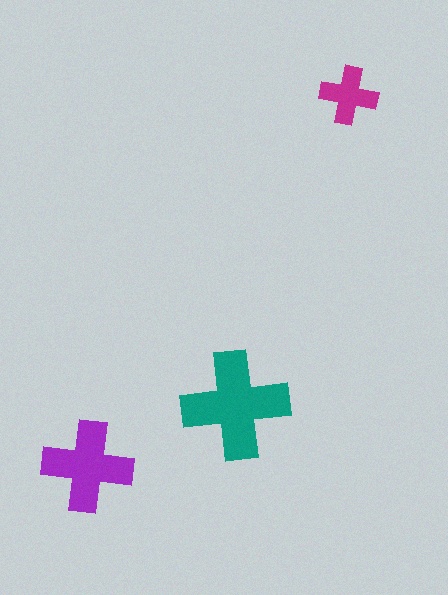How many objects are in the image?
There are 3 objects in the image.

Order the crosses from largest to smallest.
the teal one, the purple one, the magenta one.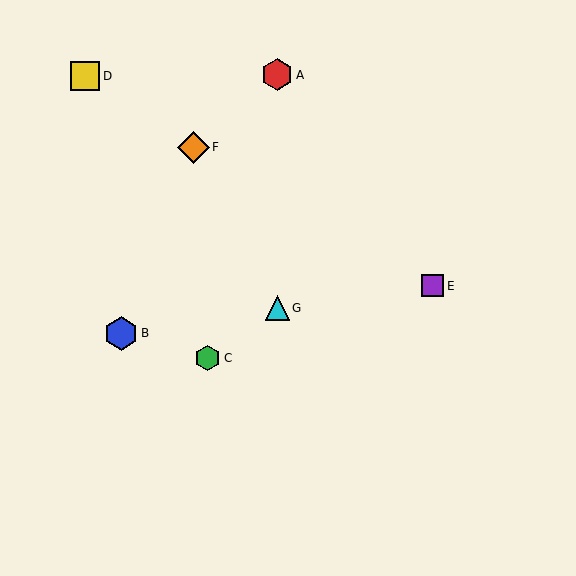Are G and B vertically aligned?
No, G is at x≈277 and B is at x≈121.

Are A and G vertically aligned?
Yes, both are at x≈277.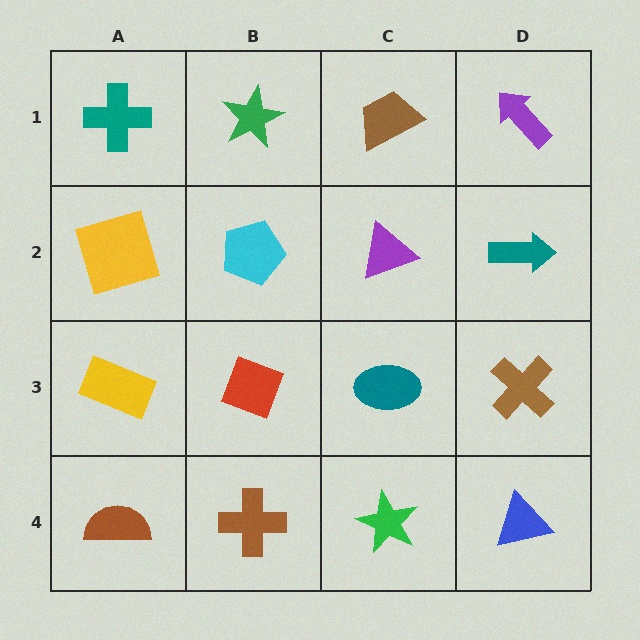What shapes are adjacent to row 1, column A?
A yellow square (row 2, column A), a green star (row 1, column B).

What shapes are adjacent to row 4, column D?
A brown cross (row 3, column D), a green star (row 4, column C).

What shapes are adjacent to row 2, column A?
A teal cross (row 1, column A), a yellow rectangle (row 3, column A), a cyan pentagon (row 2, column B).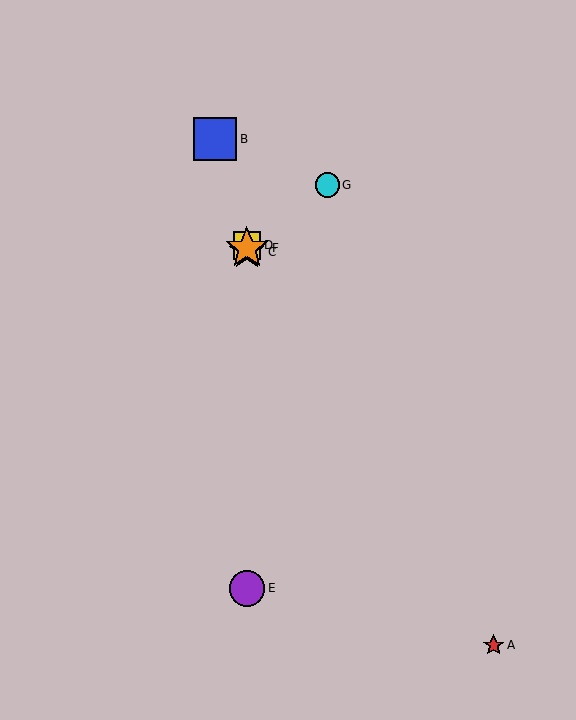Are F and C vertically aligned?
Yes, both are at x≈247.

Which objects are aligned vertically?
Objects C, D, E, F are aligned vertically.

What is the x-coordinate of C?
Object C is at x≈247.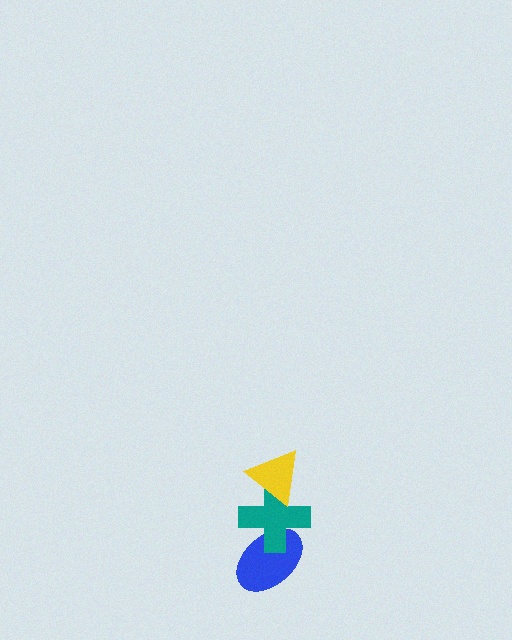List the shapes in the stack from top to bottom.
From top to bottom: the yellow triangle, the teal cross, the blue ellipse.